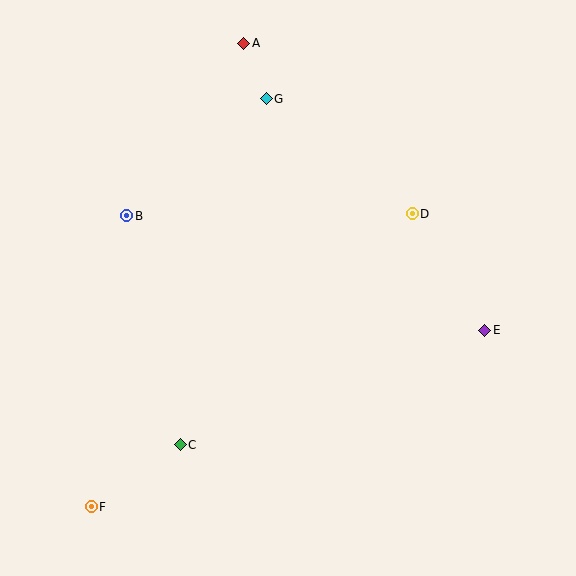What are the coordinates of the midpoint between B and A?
The midpoint between B and A is at (185, 129).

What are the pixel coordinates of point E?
Point E is at (485, 330).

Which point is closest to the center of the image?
Point D at (412, 214) is closest to the center.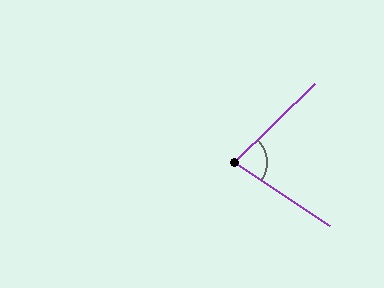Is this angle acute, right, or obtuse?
It is acute.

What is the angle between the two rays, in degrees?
Approximately 78 degrees.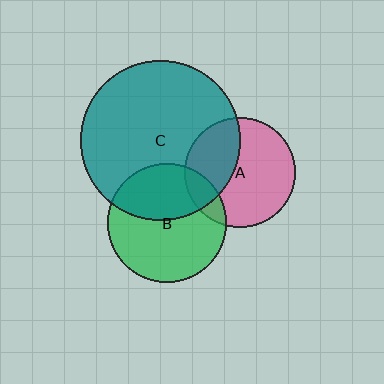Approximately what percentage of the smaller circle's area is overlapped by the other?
Approximately 40%.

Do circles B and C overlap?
Yes.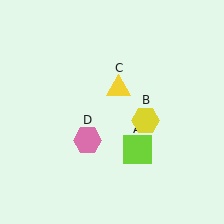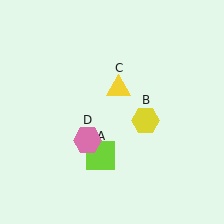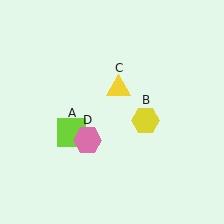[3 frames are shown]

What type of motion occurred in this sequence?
The lime square (object A) rotated clockwise around the center of the scene.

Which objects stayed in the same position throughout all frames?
Yellow hexagon (object B) and yellow triangle (object C) and pink hexagon (object D) remained stationary.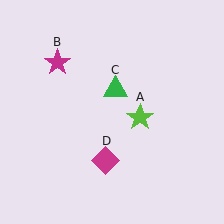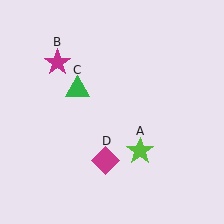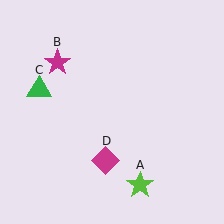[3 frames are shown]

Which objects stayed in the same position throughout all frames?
Magenta star (object B) and magenta diamond (object D) remained stationary.